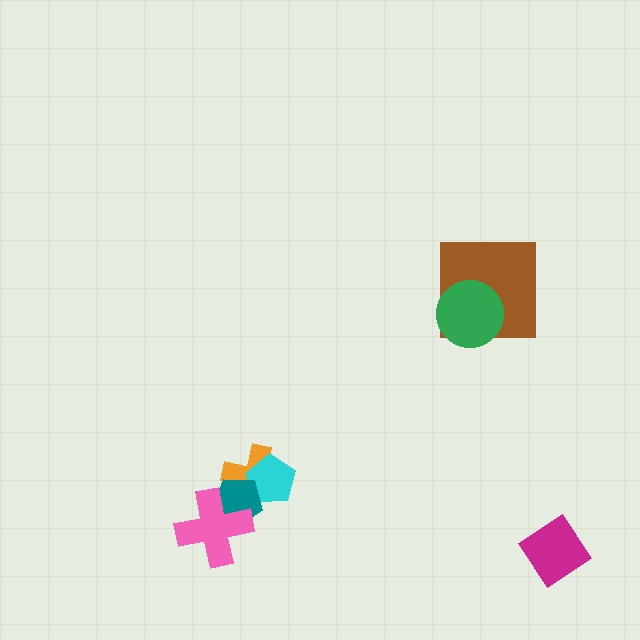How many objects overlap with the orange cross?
3 objects overlap with the orange cross.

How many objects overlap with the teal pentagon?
3 objects overlap with the teal pentagon.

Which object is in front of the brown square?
The green circle is in front of the brown square.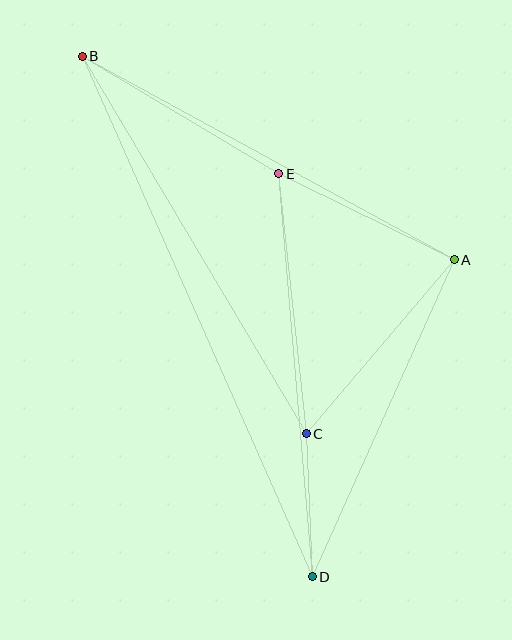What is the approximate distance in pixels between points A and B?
The distance between A and B is approximately 424 pixels.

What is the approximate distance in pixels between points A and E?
The distance between A and E is approximately 195 pixels.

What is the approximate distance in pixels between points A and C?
The distance between A and C is approximately 228 pixels.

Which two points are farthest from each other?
Points B and D are farthest from each other.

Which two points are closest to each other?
Points C and D are closest to each other.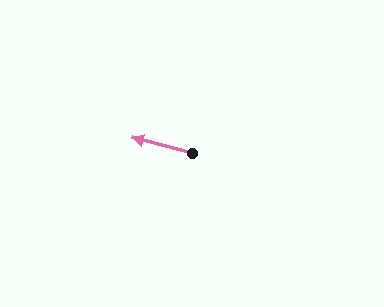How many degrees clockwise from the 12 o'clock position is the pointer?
Approximately 285 degrees.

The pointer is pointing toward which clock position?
Roughly 10 o'clock.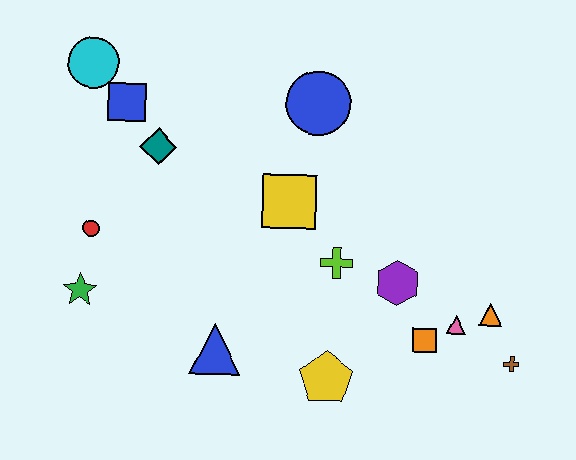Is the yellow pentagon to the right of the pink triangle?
No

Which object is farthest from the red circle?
The brown cross is farthest from the red circle.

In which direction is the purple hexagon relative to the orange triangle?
The purple hexagon is to the left of the orange triangle.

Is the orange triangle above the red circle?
No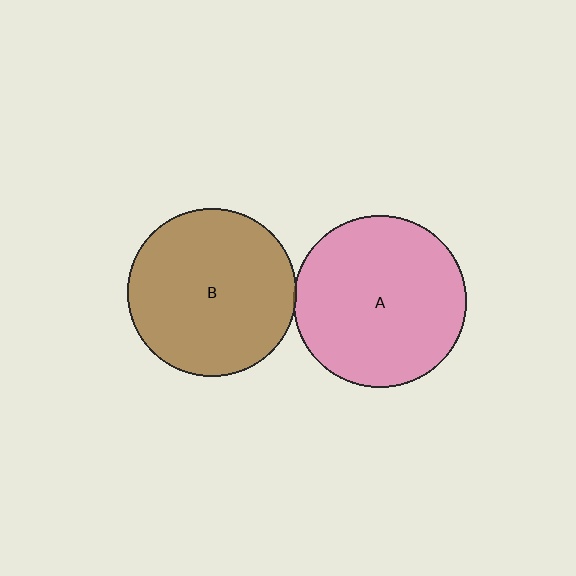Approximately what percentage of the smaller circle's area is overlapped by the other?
Approximately 5%.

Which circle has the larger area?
Circle A (pink).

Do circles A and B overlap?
Yes.